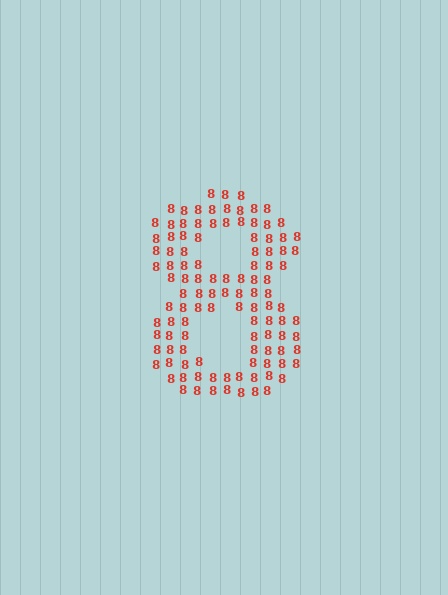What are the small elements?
The small elements are digit 8's.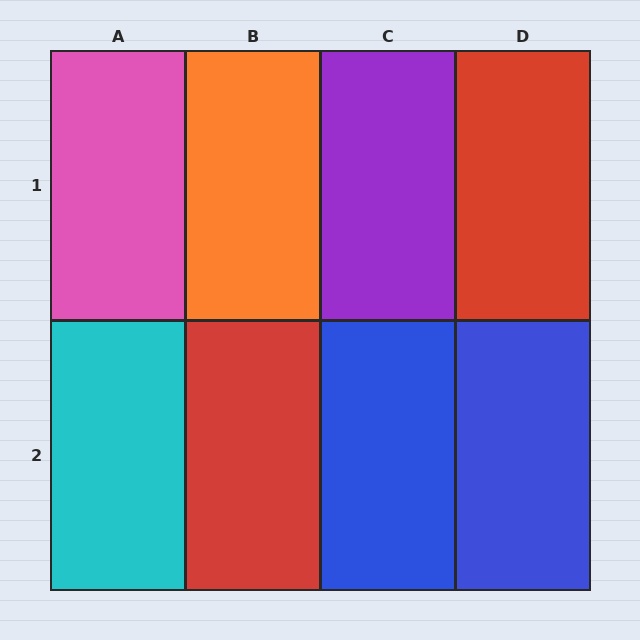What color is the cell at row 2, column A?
Cyan.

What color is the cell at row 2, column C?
Blue.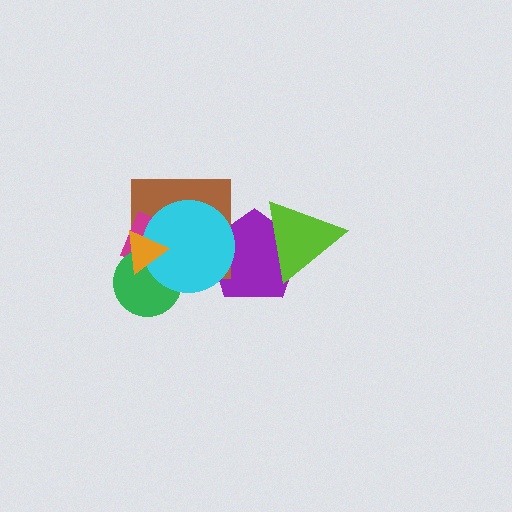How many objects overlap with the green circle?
4 objects overlap with the green circle.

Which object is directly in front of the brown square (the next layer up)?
The magenta diamond is directly in front of the brown square.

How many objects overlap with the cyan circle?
5 objects overlap with the cyan circle.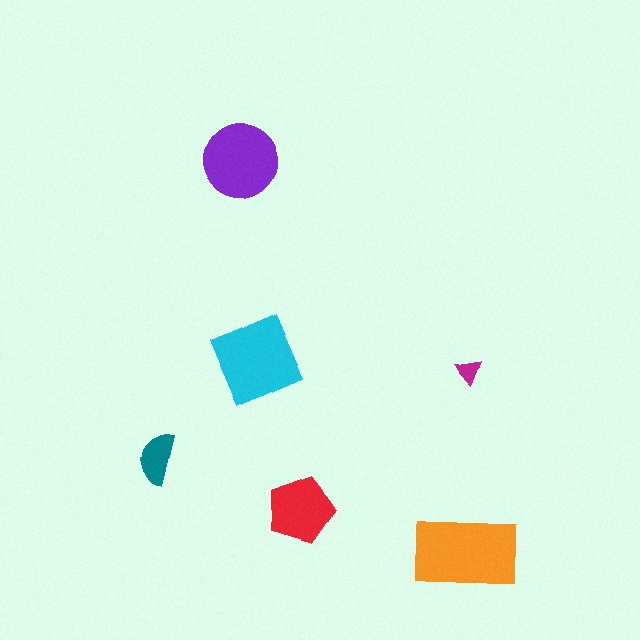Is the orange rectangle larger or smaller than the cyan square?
Larger.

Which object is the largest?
The orange rectangle.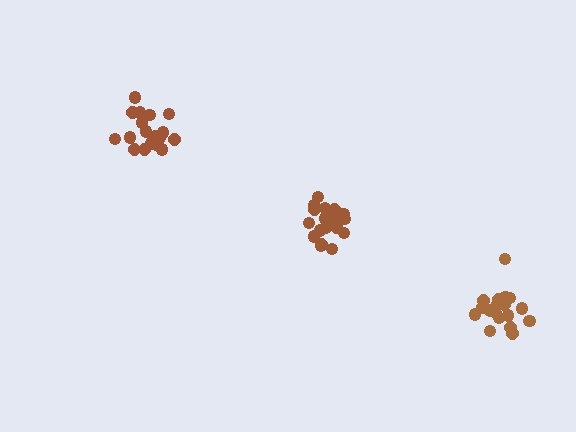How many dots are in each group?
Group 1: 20 dots, Group 2: 21 dots, Group 3: 19 dots (60 total).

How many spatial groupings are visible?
There are 3 spatial groupings.